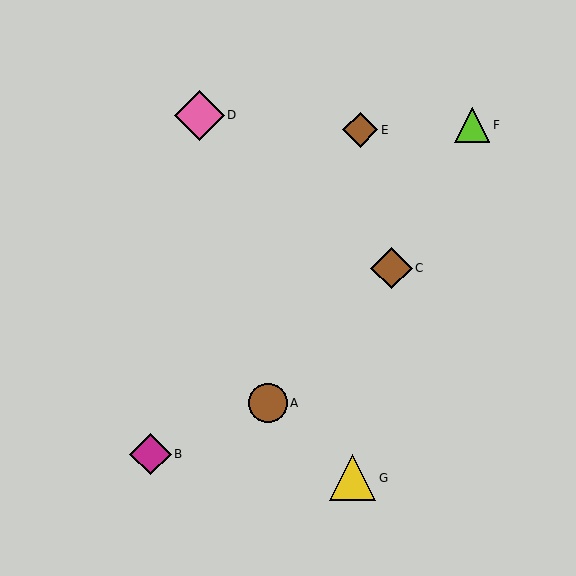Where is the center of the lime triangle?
The center of the lime triangle is at (472, 125).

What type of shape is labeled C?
Shape C is a brown diamond.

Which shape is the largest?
The pink diamond (labeled D) is the largest.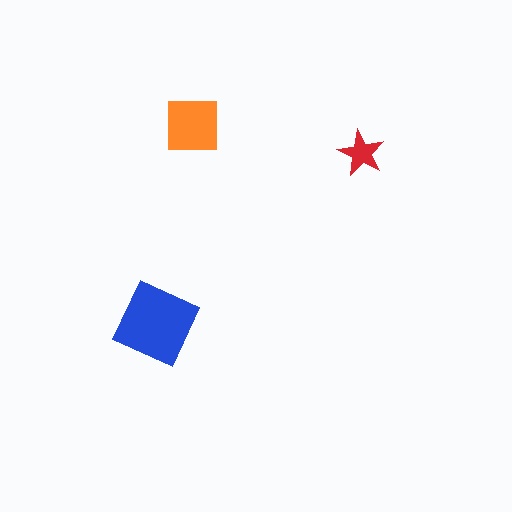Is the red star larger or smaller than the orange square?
Smaller.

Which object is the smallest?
The red star.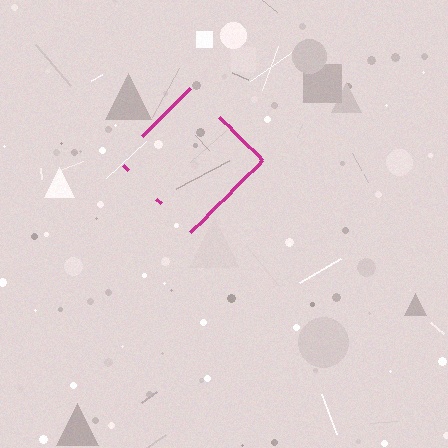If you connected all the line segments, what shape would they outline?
They would outline a diamond.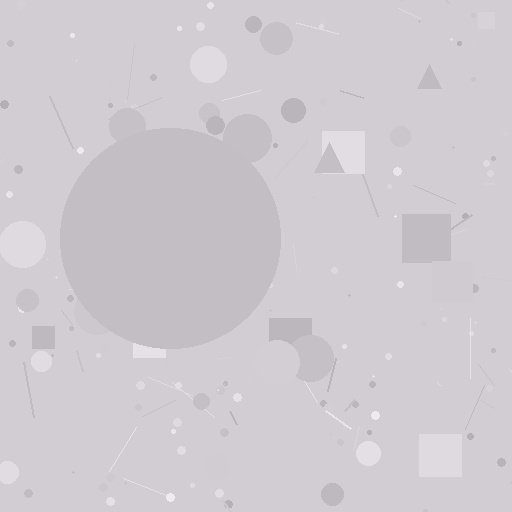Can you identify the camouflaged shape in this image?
The camouflaged shape is a circle.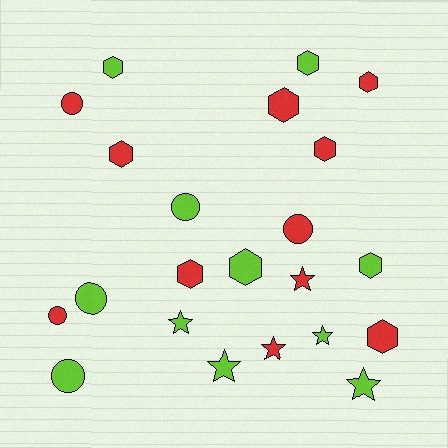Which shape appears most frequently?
Hexagon, with 10 objects.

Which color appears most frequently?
Lime, with 11 objects.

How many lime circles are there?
There are 3 lime circles.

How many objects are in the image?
There are 22 objects.